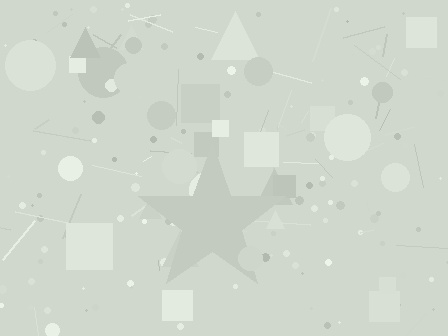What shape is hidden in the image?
A star is hidden in the image.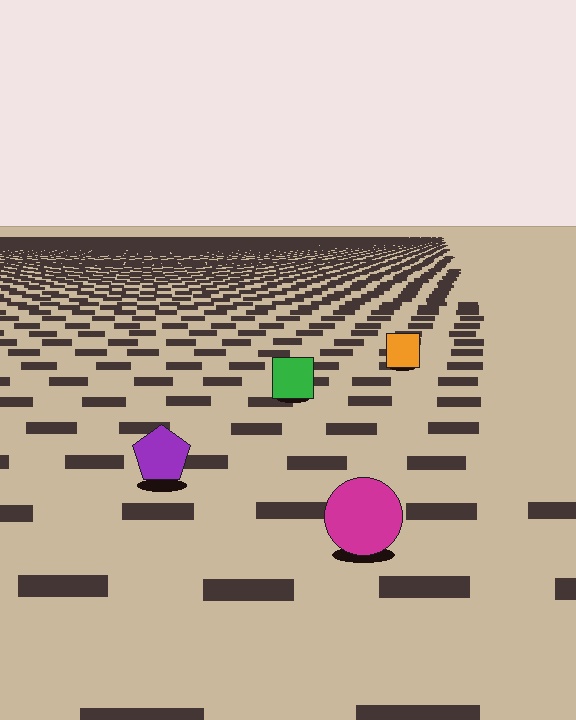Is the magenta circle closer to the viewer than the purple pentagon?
Yes. The magenta circle is closer — you can tell from the texture gradient: the ground texture is coarser near it.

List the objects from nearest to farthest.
From nearest to farthest: the magenta circle, the purple pentagon, the green square, the orange square.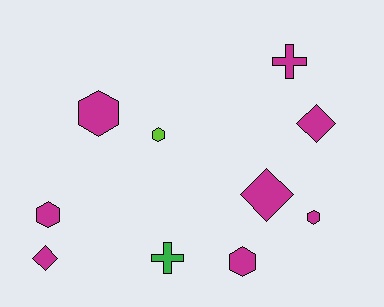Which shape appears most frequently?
Hexagon, with 5 objects.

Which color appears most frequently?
Magenta, with 8 objects.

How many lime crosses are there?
There are no lime crosses.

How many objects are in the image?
There are 10 objects.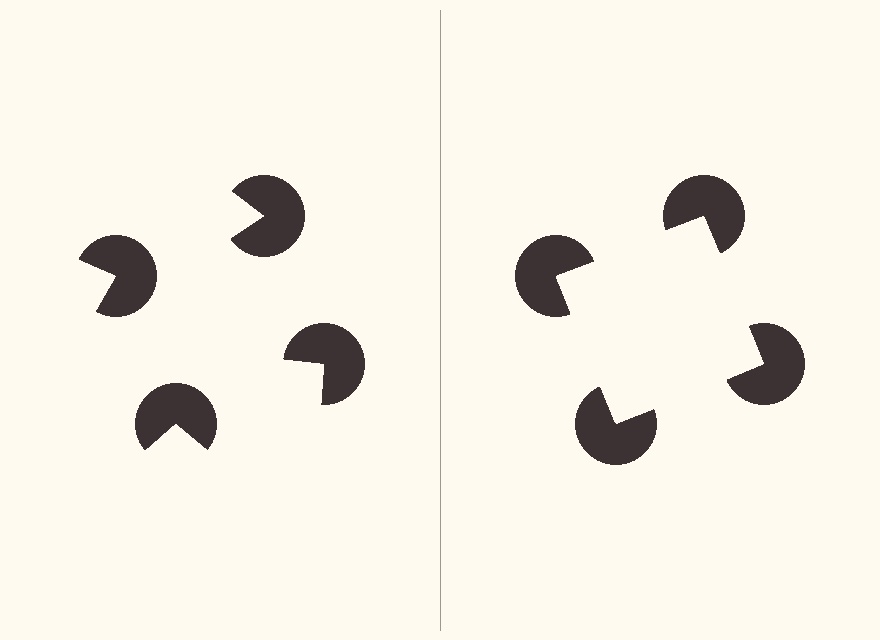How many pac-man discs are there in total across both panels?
8 — 4 on each side.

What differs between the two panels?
The pac-man discs are positioned identically on both sides; only the wedge orientations differ. On the right they align to a square; on the left they are misaligned.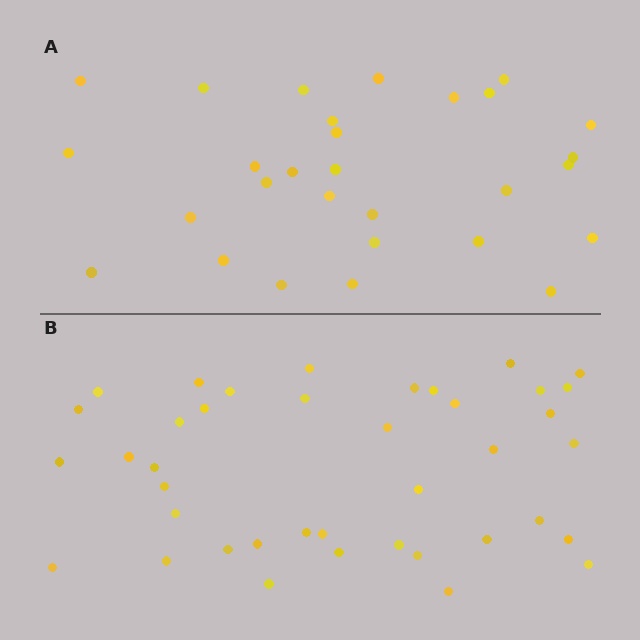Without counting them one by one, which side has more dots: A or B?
Region B (the bottom region) has more dots.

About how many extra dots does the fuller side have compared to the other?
Region B has roughly 12 or so more dots than region A.